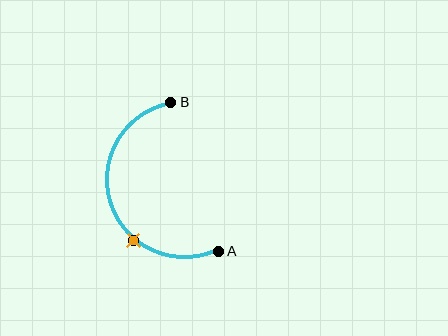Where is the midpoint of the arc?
The arc midpoint is the point on the curve farthest from the straight line joining A and B. It sits to the left of that line.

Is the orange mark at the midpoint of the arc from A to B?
No. The orange mark lies on the arc but is closer to endpoint A. The arc midpoint would be at the point on the curve equidistant along the arc from both A and B.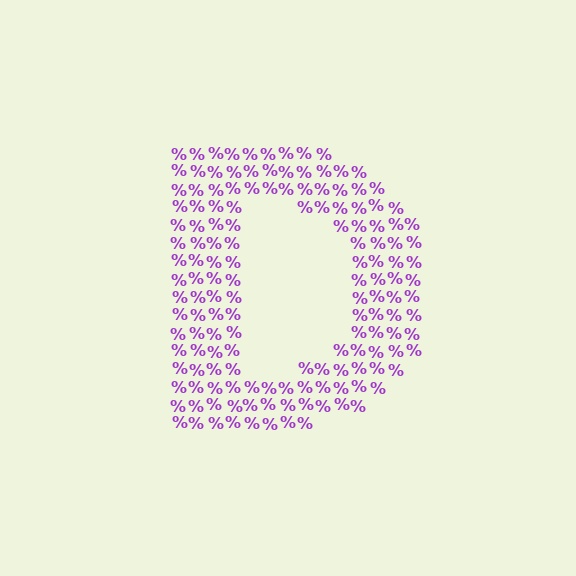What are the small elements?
The small elements are percent signs.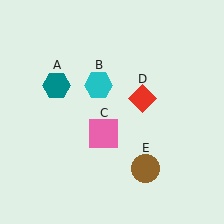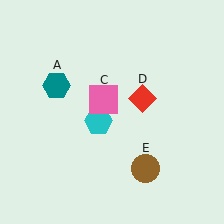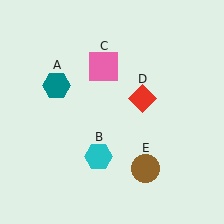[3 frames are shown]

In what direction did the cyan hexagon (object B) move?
The cyan hexagon (object B) moved down.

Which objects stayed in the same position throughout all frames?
Teal hexagon (object A) and red diamond (object D) and brown circle (object E) remained stationary.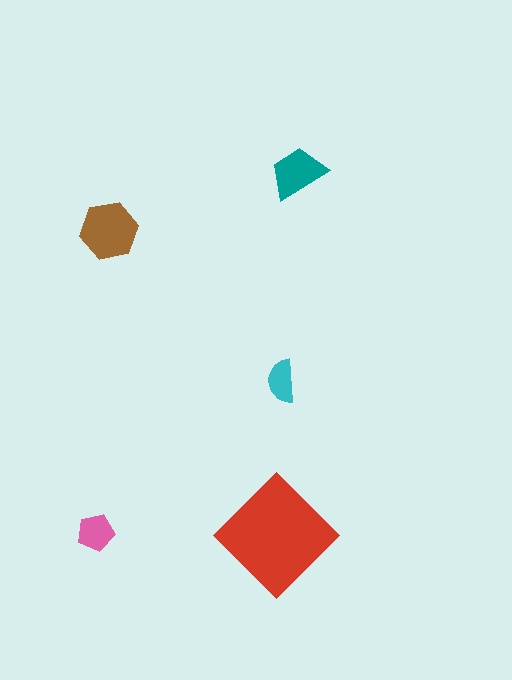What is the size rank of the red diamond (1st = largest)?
1st.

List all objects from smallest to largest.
The cyan semicircle, the pink pentagon, the teal trapezoid, the brown hexagon, the red diamond.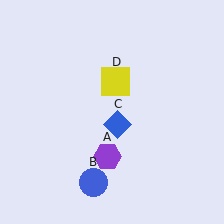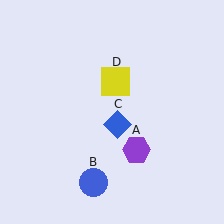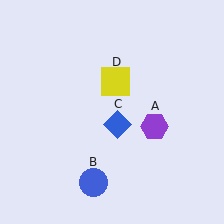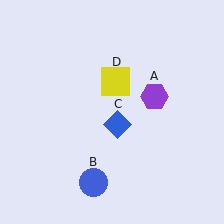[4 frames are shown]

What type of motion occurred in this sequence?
The purple hexagon (object A) rotated counterclockwise around the center of the scene.